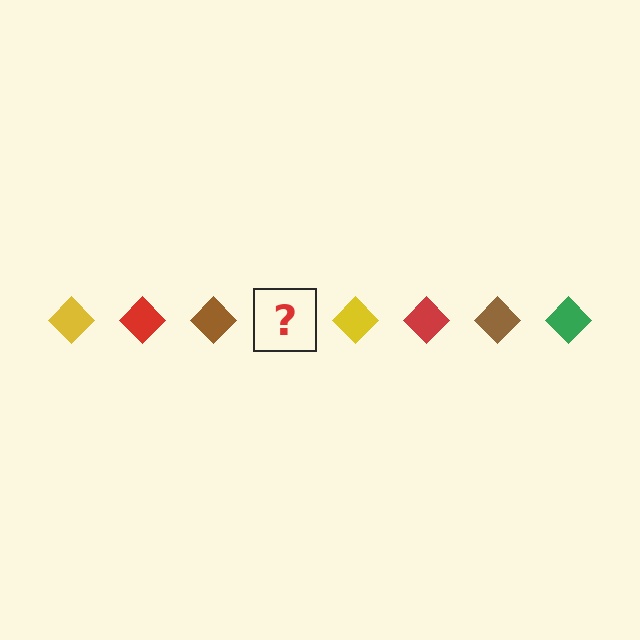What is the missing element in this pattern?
The missing element is a green diamond.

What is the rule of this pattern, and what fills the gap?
The rule is that the pattern cycles through yellow, red, brown, green diamonds. The gap should be filled with a green diamond.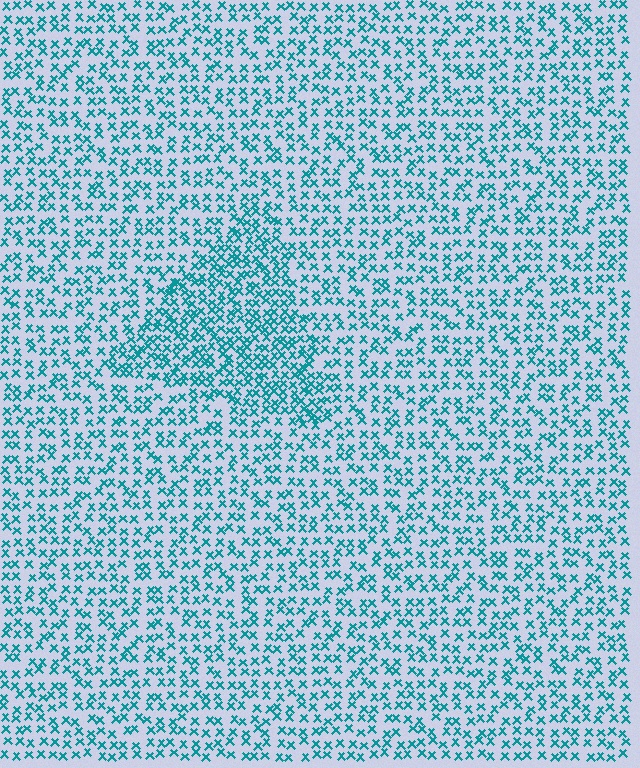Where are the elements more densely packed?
The elements are more densely packed inside the triangle boundary.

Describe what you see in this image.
The image contains small teal elements arranged at two different densities. A triangle-shaped region is visible where the elements are more densely packed than the surrounding area.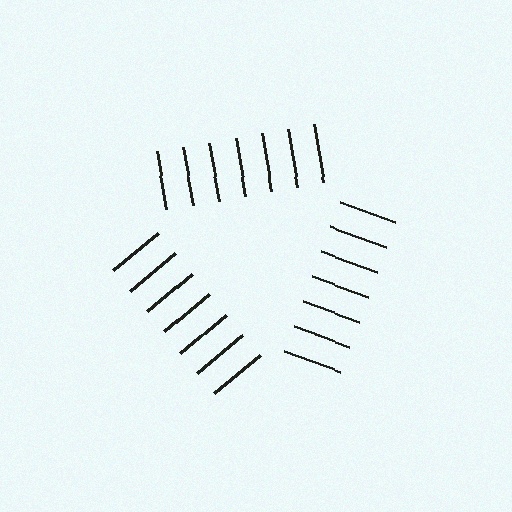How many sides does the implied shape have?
3 sides — the line-ends trace a triangle.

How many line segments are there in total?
21 — 7 along each of the 3 edges.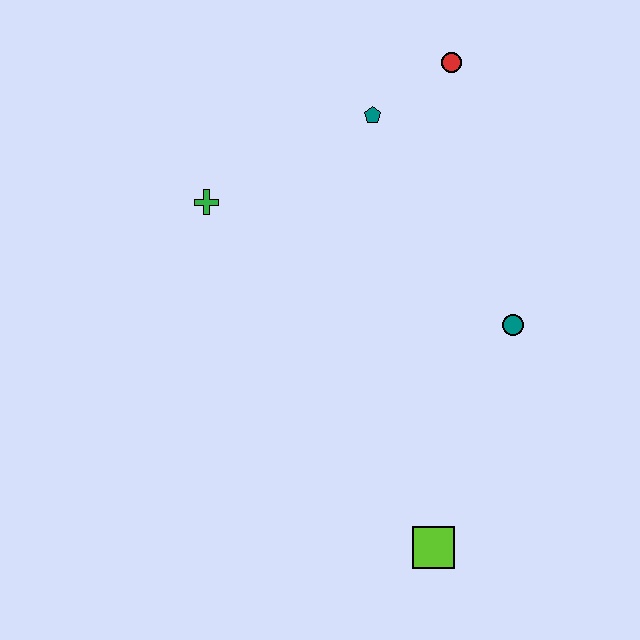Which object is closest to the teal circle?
The lime square is closest to the teal circle.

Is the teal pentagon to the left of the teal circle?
Yes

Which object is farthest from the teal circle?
The green cross is farthest from the teal circle.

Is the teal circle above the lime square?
Yes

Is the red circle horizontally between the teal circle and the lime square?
Yes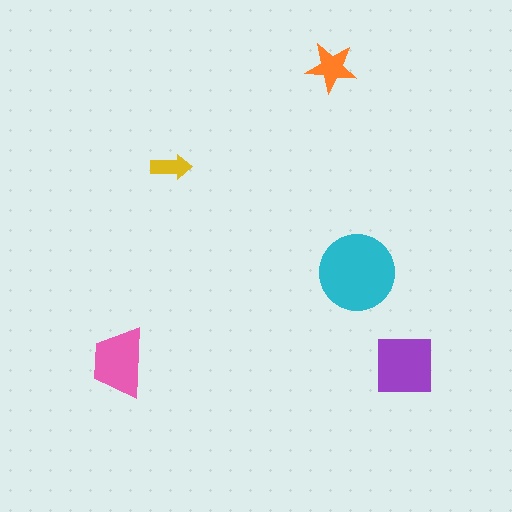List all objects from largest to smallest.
The cyan circle, the purple square, the pink trapezoid, the orange star, the yellow arrow.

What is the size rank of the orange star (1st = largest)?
4th.